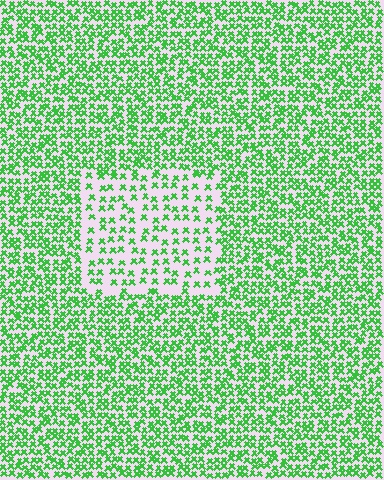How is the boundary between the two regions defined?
The boundary is defined by a change in element density (approximately 2.1x ratio). All elements are the same color, size, and shape.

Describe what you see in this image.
The image contains small green elements arranged at two different densities. A rectangle-shaped region is visible where the elements are less densely packed than the surrounding area.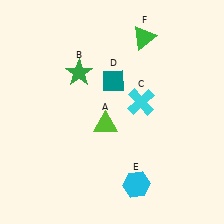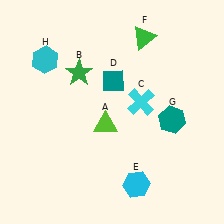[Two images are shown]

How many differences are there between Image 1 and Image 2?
There are 2 differences between the two images.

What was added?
A teal hexagon (G), a cyan hexagon (H) were added in Image 2.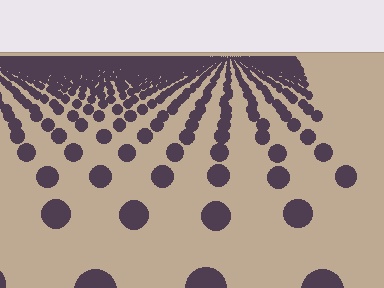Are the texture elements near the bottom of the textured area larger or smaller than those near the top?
Larger. Near the bottom, elements are closer to the viewer and appear at a bigger on-screen size.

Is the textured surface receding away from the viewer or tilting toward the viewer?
The surface is receding away from the viewer. Texture elements get smaller and denser toward the top.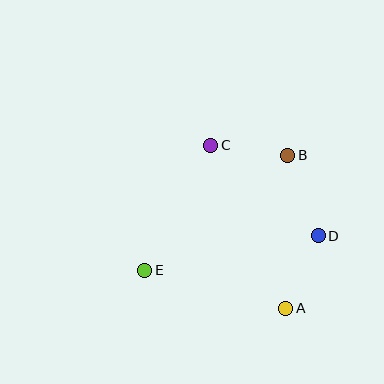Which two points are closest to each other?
Points B and C are closest to each other.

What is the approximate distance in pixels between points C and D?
The distance between C and D is approximately 141 pixels.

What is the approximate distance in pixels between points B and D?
The distance between B and D is approximately 86 pixels.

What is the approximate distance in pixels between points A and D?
The distance between A and D is approximately 80 pixels.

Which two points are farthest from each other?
Points B and E are farthest from each other.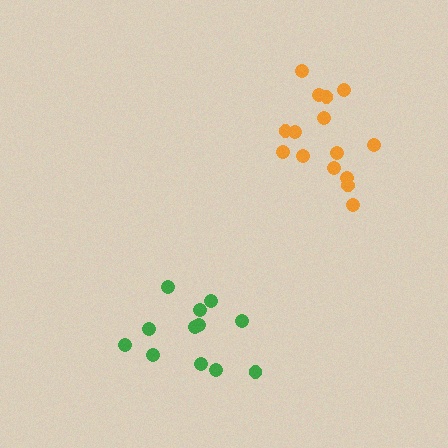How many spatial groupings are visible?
There are 2 spatial groupings.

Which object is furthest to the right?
The orange cluster is rightmost.